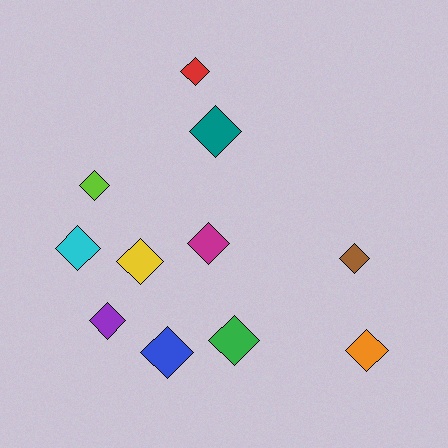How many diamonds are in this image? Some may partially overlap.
There are 11 diamonds.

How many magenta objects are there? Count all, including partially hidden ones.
There is 1 magenta object.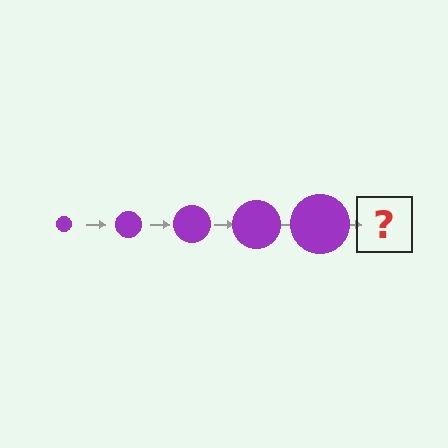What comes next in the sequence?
The next element should be a purple circle, larger than the previous one.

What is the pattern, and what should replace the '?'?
The pattern is that the circle gets progressively larger each step. The '?' should be a purple circle, larger than the previous one.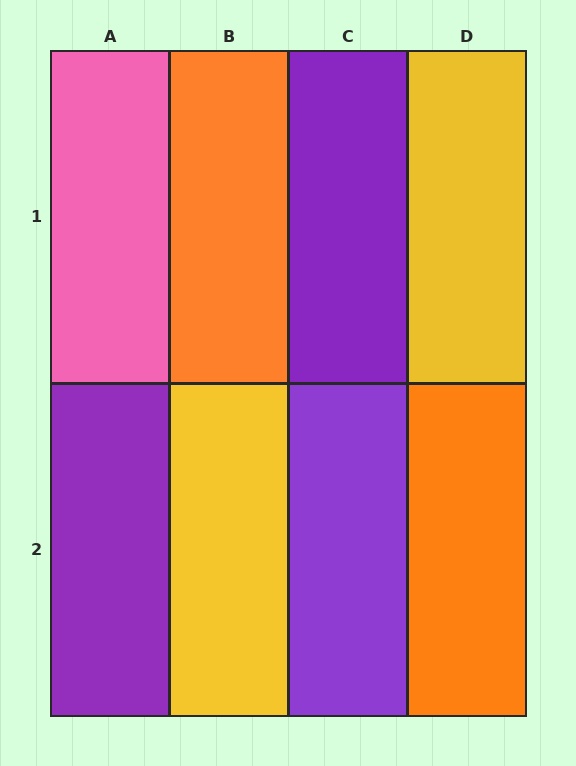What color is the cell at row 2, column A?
Purple.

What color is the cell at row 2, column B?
Yellow.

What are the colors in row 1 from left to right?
Pink, orange, purple, yellow.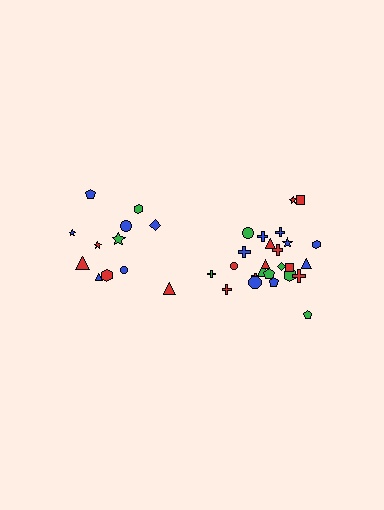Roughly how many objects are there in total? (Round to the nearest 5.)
Roughly 35 objects in total.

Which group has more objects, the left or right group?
The right group.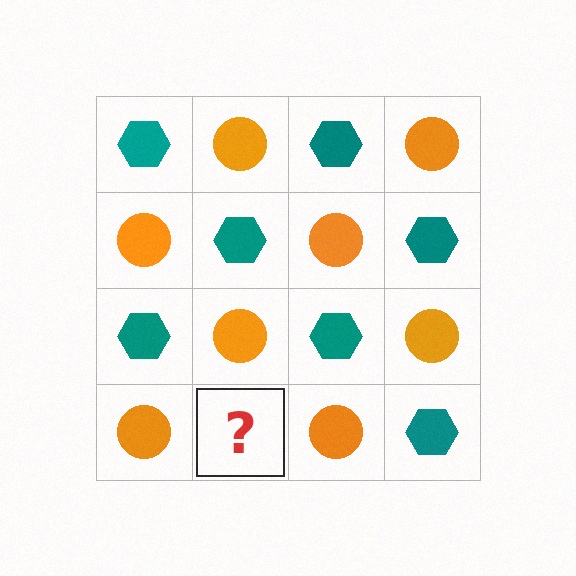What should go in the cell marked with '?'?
The missing cell should contain a teal hexagon.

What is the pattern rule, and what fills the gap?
The rule is that it alternates teal hexagon and orange circle in a checkerboard pattern. The gap should be filled with a teal hexagon.